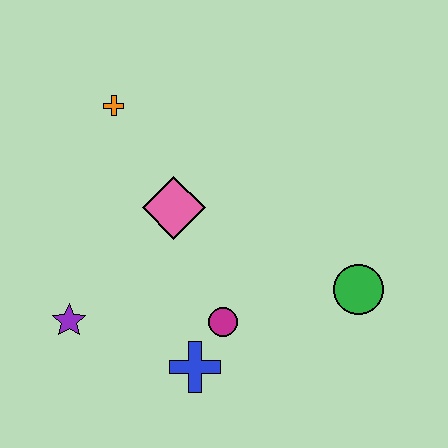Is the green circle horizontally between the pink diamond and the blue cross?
No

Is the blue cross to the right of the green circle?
No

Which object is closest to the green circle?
The magenta circle is closest to the green circle.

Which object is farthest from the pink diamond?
The green circle is farthest from the pink diamond.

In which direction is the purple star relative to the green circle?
The purple star is to the left of the green circle.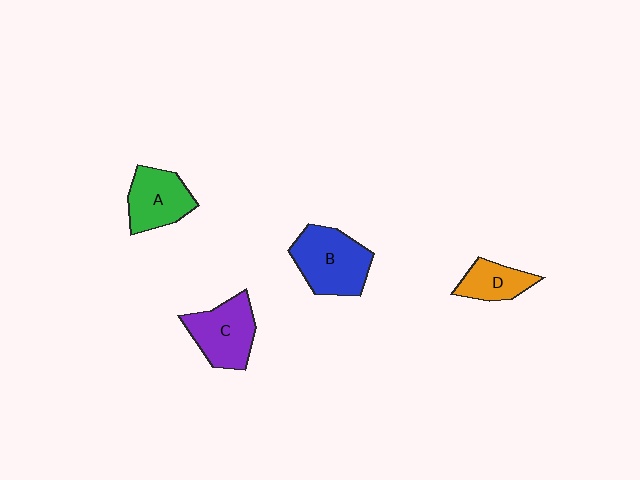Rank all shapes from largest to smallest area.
From largest to smallest: B (blue), C (purple), A (green), D (orange).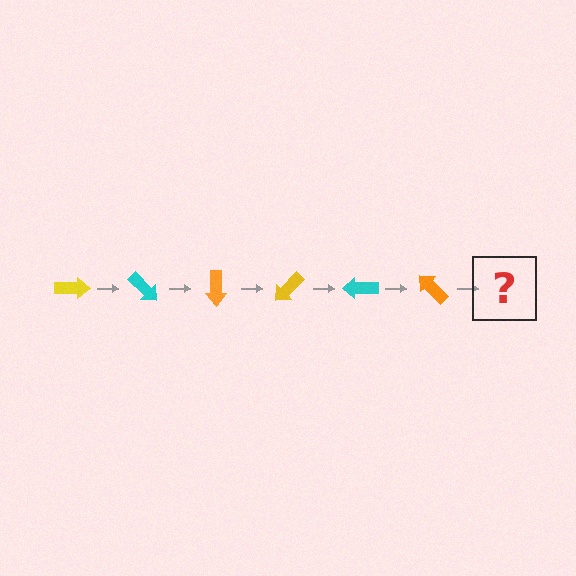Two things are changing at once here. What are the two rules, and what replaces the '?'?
The two rules are that it rotates 45 degrees each step and the color cycles through yellow, cyan, and orange. The '?' should be a yellow arrow, rotated 270 degrees from the start.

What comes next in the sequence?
The next element should be a yellow arrow, rotated 270 degrees from the start.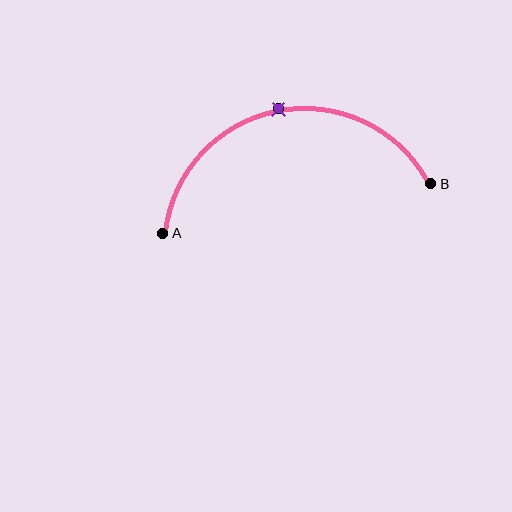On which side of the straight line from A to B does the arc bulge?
The arc bulges above the straight line connecting A and B.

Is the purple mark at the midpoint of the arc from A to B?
Yes. The purple mark lies on the arc at equal arc-length from both A and B — it is the arc midpoint.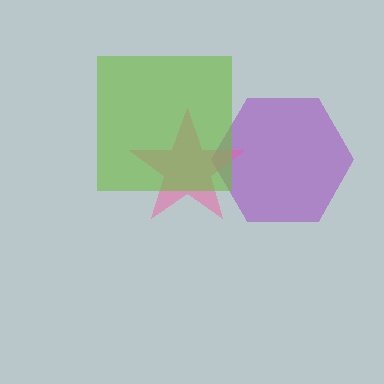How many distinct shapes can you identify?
There are 3 distinct shapes: a purple hexagon, a pink star, a lime square.